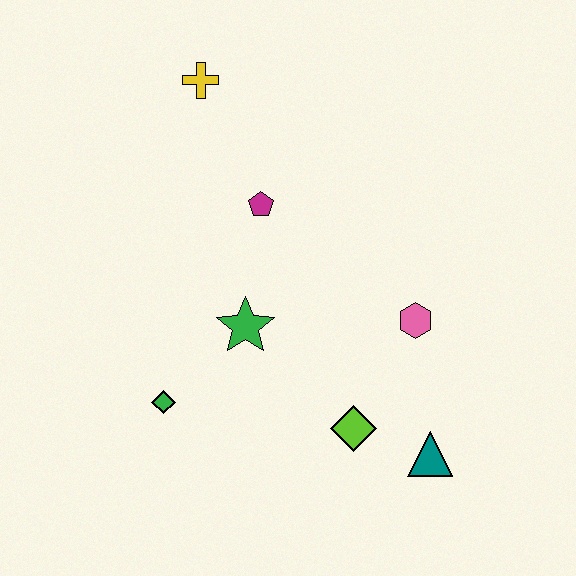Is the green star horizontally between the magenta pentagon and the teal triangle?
No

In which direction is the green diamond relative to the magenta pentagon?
The green diamond is below the magenta pentagon.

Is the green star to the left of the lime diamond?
Yes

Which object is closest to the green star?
The green diamond is closest to the green star.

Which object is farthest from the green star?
The yellow cross is farthest from the green star.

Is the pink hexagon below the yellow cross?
Yes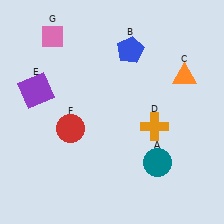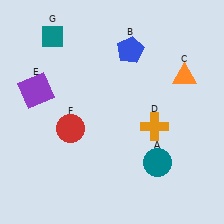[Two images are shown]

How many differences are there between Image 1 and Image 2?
There is 1 difference between the two images.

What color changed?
The diamond (G) changed from pink in Image 1 to teal in Image 2.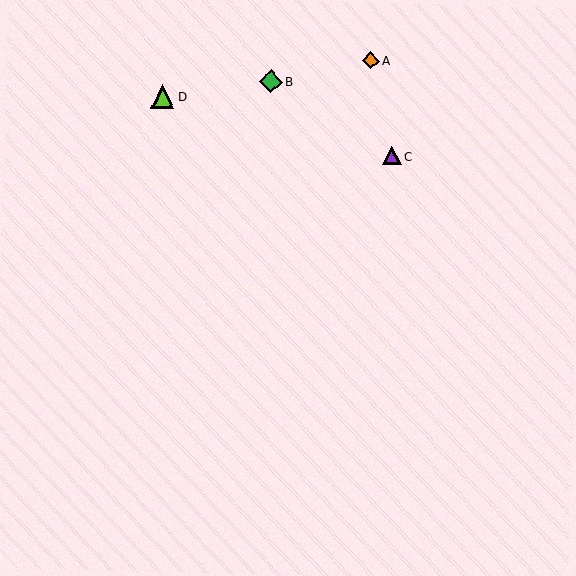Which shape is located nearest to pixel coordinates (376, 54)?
The orange diamond (labeled A) at (371, 61) is nearest to that location.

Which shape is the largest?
The lime triangle (labeled D) is the largest.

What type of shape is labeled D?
Shape D is a lime triangle.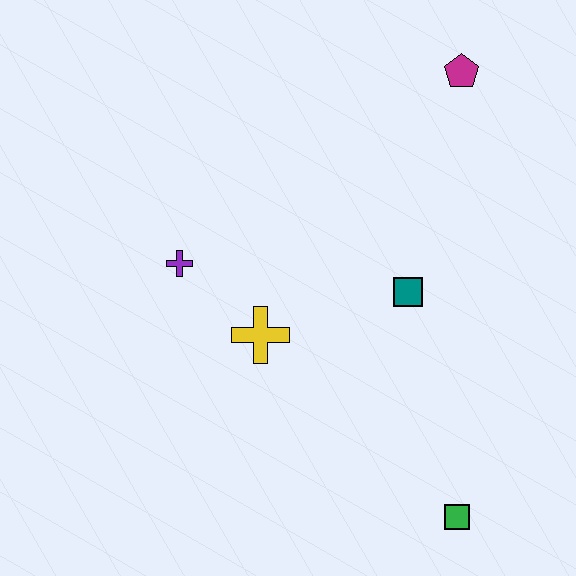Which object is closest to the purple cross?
The yellow cross is closest to the purple cross.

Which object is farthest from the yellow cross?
The magenta pentagon is farthest from the yellow cross.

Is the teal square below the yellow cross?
No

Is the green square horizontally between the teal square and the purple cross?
No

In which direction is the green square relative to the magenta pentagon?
The green square is below the magenta pentagon.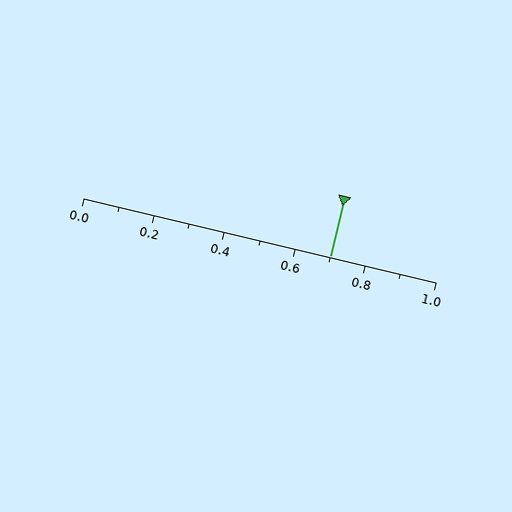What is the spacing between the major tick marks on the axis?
The major ticks are spaced 0.2 apart.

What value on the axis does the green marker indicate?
The marker indicates approximately 0.7.